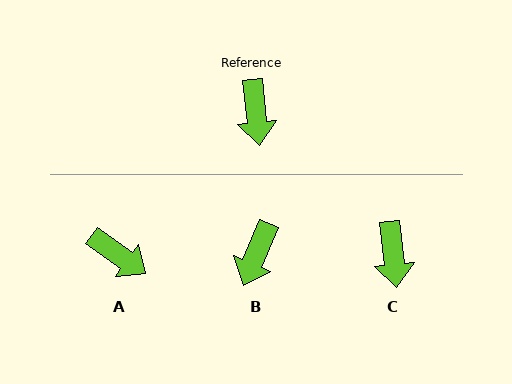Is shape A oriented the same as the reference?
No, it is off by about 48 degrees.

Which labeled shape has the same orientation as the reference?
C.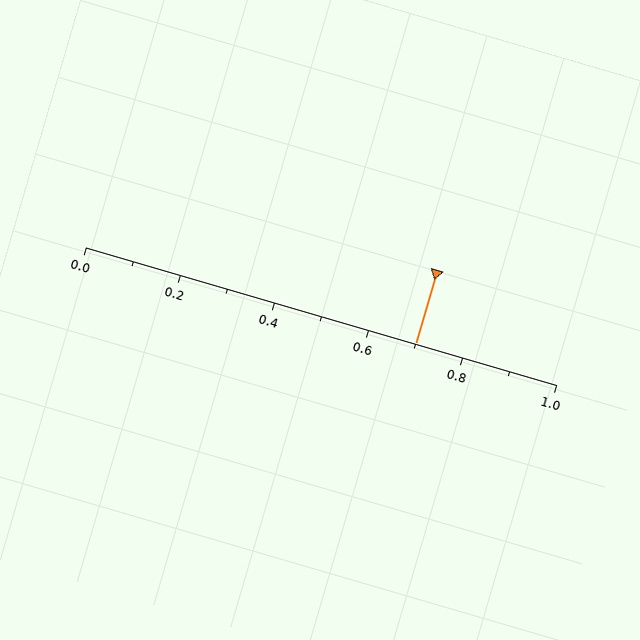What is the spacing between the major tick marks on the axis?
The major ticks are spaced 0.2 apart.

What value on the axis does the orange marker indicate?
The marker indicates approximately 0.7.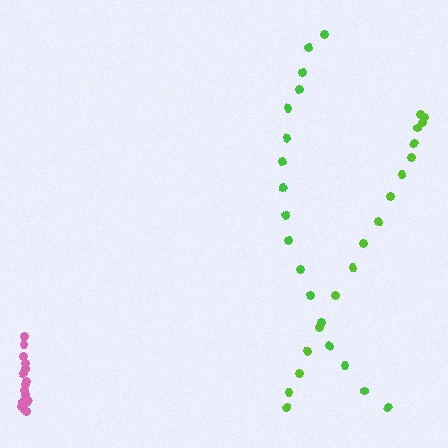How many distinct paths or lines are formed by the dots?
There are 3 distinct paths.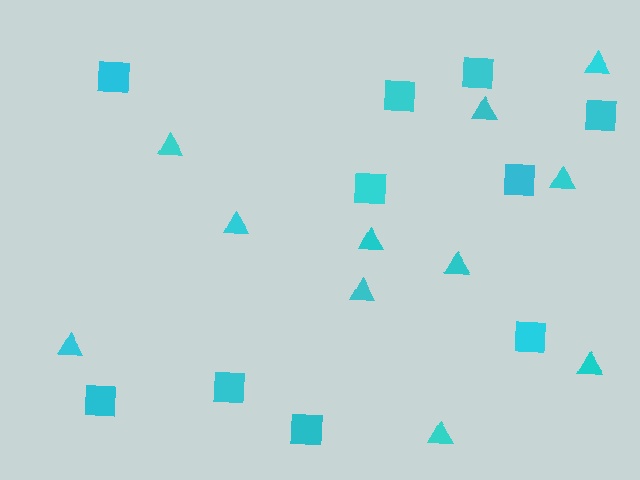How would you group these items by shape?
There are 2 groups: one group of squares (10) and one group of triangles (11).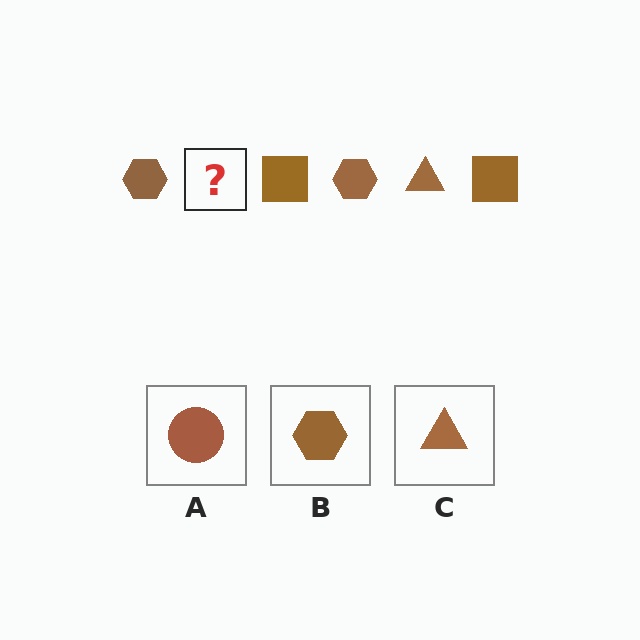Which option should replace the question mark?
Option C.